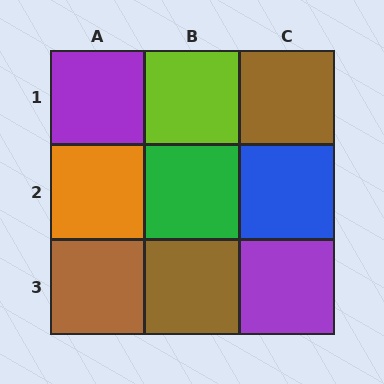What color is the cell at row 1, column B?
Lime.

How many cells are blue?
1 cell is blue.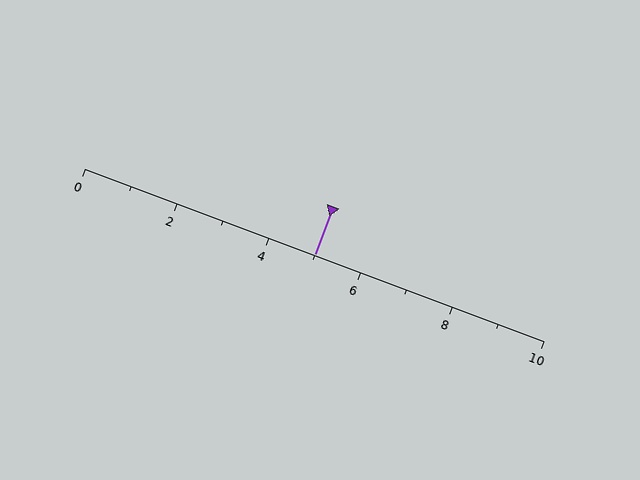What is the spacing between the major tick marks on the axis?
The major ticks are spaced 2 apart.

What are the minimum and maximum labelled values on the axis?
The axis runs from 0 to 10.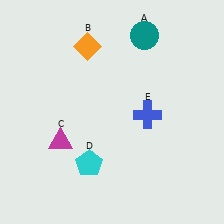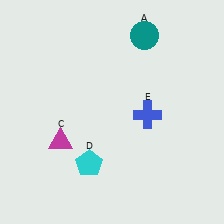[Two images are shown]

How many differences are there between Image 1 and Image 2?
There is 1 difference between the two images.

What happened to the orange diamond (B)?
The orange diamond (B) was removed in Image 2. It was in the top-left area of Image 1.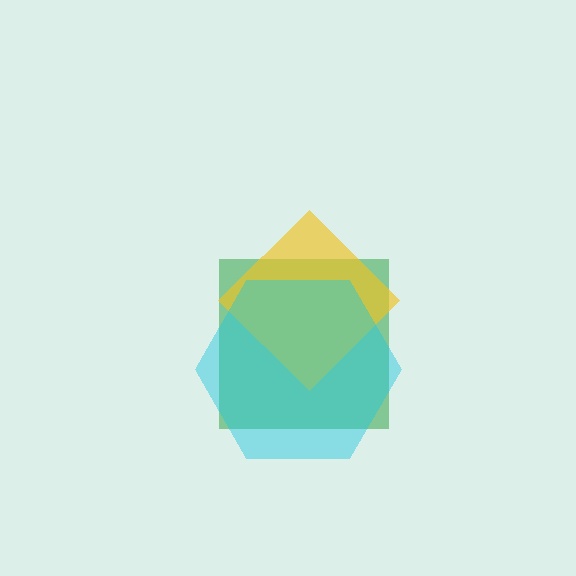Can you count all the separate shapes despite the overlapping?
Yes, there are 3 separate shapes.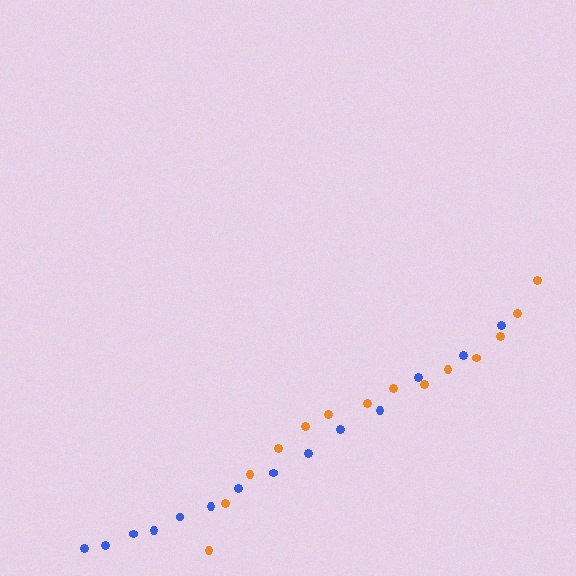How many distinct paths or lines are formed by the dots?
There are 2 distinct paths.